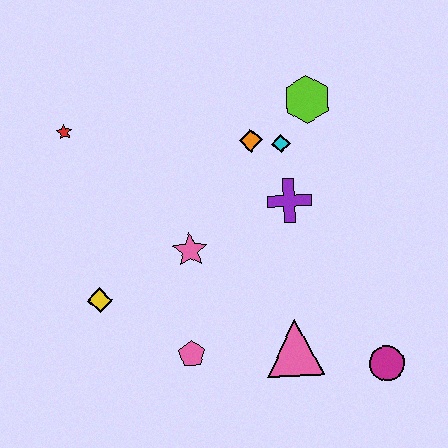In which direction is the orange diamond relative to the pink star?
The orange diamond is above the pink star.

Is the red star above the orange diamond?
Yes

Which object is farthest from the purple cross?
The red star is farthest from the purple cross.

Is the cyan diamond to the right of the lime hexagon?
No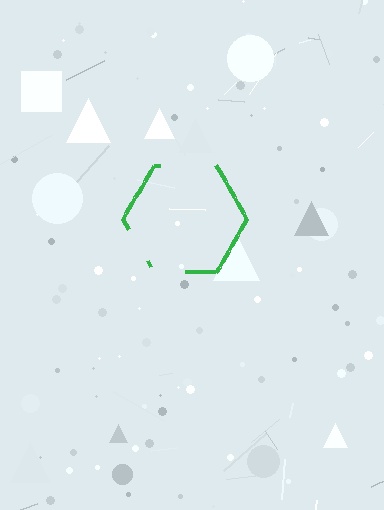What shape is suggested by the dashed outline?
The dashed outline suggests a hexagon.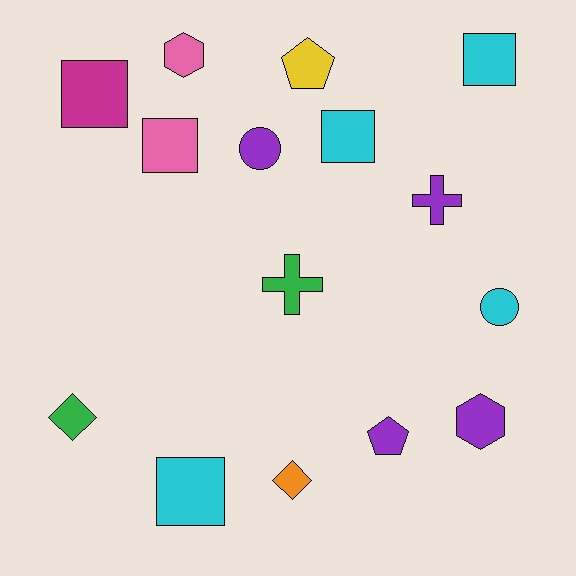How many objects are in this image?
There are 15 objects.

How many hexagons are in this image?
There are 2 hexagons.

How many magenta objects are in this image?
There is 1 magenta object.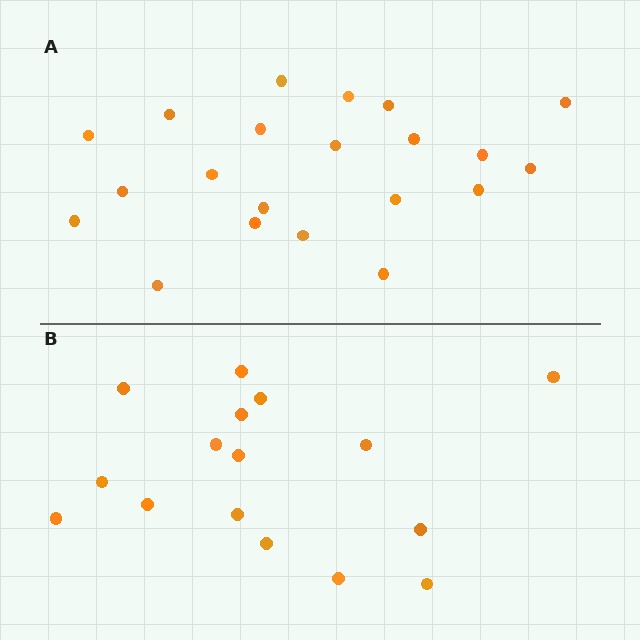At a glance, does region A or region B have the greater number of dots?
Region A (the top region) has more dots.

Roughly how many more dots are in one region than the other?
Region A has about 5 more dots than region B.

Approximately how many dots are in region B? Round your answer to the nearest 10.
About 20 dots. (The exact count is 16, which rounds to 20.)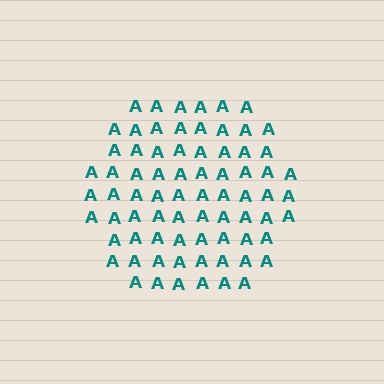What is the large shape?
The large shape is a hexagon.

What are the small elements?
The small elements are letter A's.